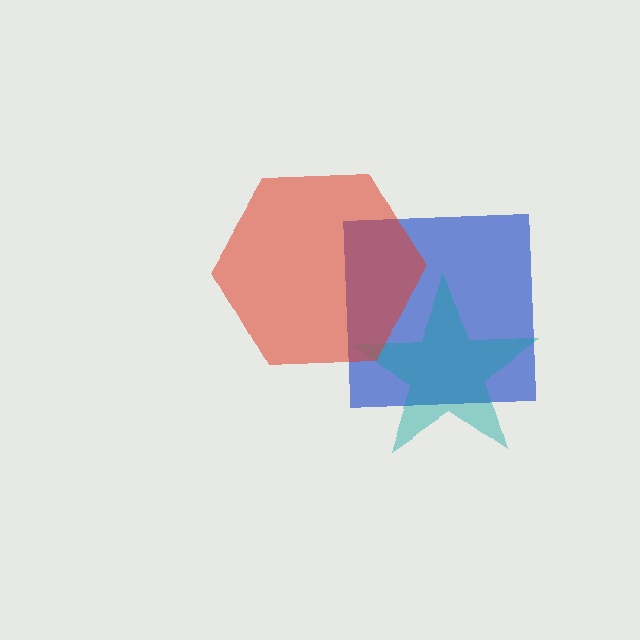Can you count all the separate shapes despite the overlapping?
Yes, there are 3 separate shapes.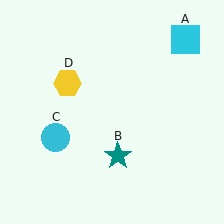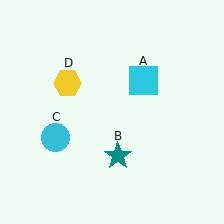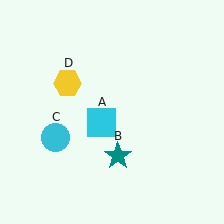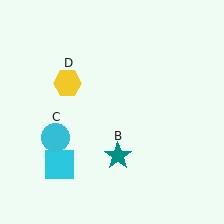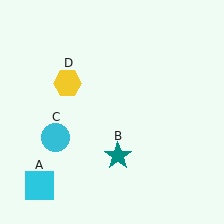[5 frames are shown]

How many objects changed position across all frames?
1 object changed position: cyan square (object A).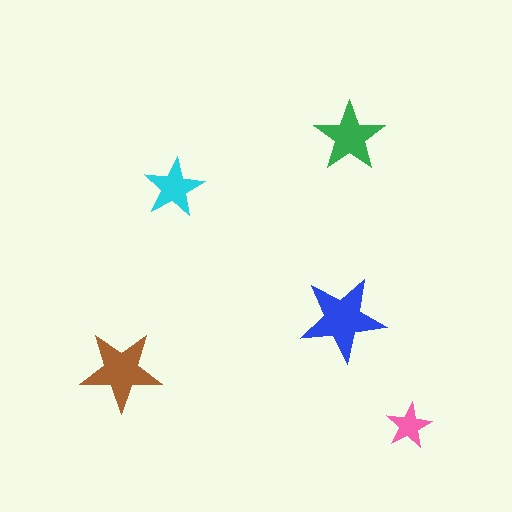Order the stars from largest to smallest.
the blue one, the brown one, the green one, the cyan one, the pink one.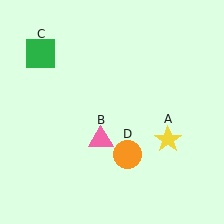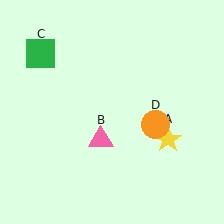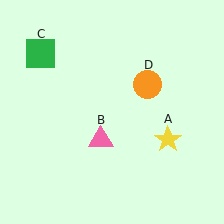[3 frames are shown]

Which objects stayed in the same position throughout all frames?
Yellow star (object A) and pink triangle (object B) and green square (object C) remained stationary.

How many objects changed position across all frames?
1 object changed position: orange circle (object D).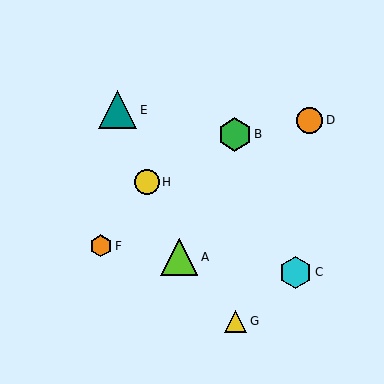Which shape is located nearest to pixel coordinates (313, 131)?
The orange circle (labeled D) at (310, 120) is nearest to that location.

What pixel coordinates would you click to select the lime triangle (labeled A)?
Click at (179, 257) to select the lime triangle A.